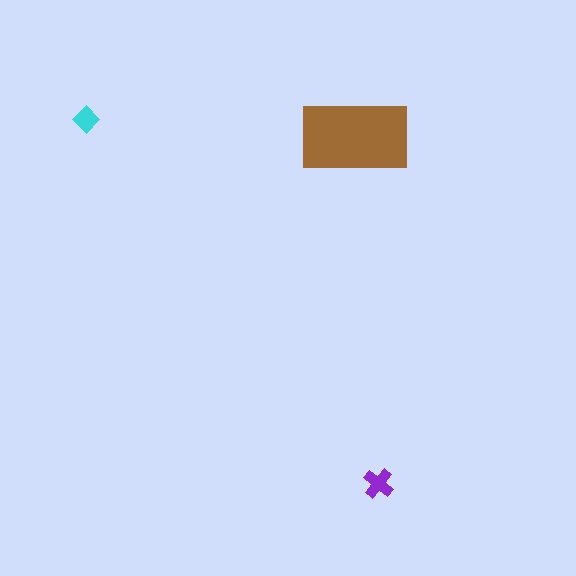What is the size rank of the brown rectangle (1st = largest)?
1st.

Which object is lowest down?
The purple cross is bottommost.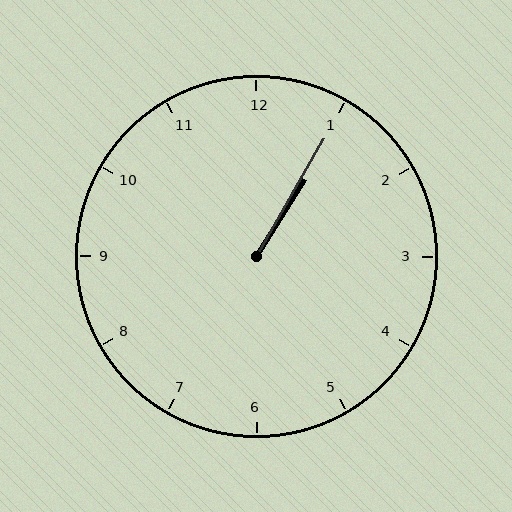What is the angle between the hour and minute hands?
Approximately 2 degrees.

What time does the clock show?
1:05.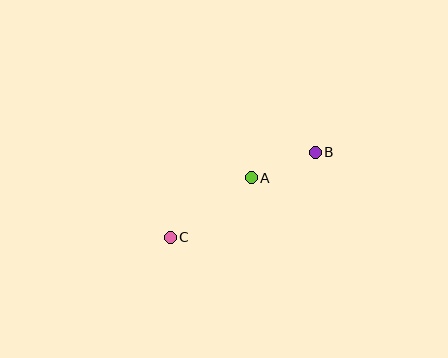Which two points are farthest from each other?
Points B and C are farthest from each other.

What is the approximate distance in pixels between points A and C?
The distance between A and C is approximately 100 pixels.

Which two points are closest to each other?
Points A and B are closest to each other.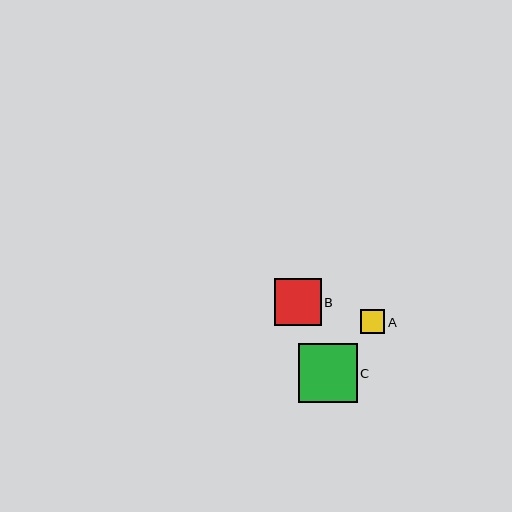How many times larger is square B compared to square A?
Square B is approximately 1.9 times the size of square A.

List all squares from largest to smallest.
From largest to smallest: C, B, A.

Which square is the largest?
Square C is the largest with a size of approximately 58 pixels.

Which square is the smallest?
Square A is the smallest with a size of approximately 25 pixels.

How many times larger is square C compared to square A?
Square C is approximately 2.3 times the size of square A.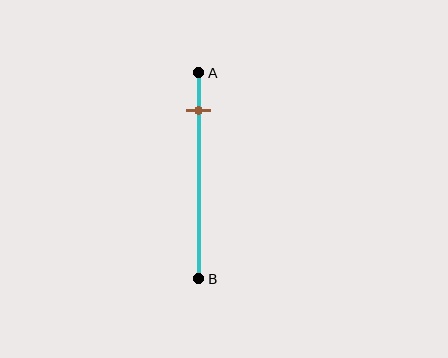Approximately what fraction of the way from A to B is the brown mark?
The brown mark is approximately 20% of the way from A to B.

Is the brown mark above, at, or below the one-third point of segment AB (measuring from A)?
The brown mark is above the one-third point of segment AB.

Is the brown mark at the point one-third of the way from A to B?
No, the mark is at about 20% from A, not at the 33% one-third point.